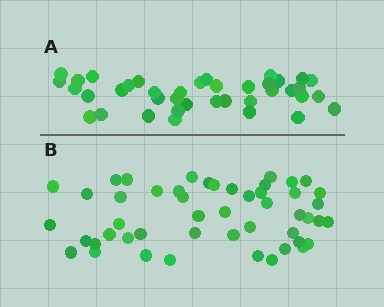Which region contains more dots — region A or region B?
Region B (the bottom region) has more dots.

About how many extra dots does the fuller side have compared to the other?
Region B has roughly 10 or so more dots than region A.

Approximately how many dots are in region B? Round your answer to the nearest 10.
About 50 dots. (The exact count is 49, which rounds to 50.)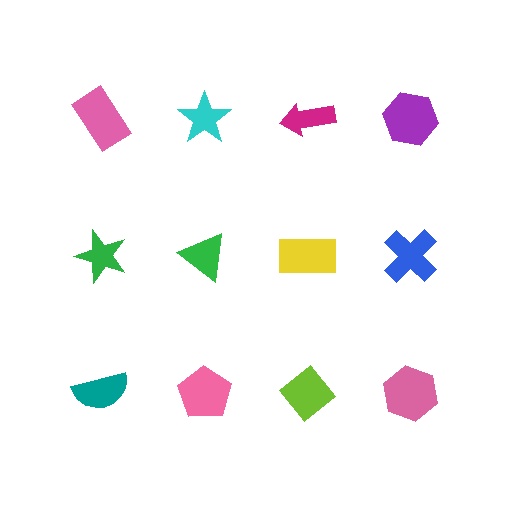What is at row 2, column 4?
A blue cross.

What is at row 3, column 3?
A lime diamond.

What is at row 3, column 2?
A pink pentagon.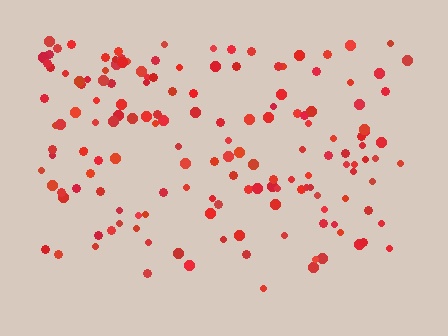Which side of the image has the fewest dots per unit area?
The bottom.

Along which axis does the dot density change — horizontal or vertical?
Vertical.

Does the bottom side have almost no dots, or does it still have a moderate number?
Still a moderate number, just noticeably fewer than the top.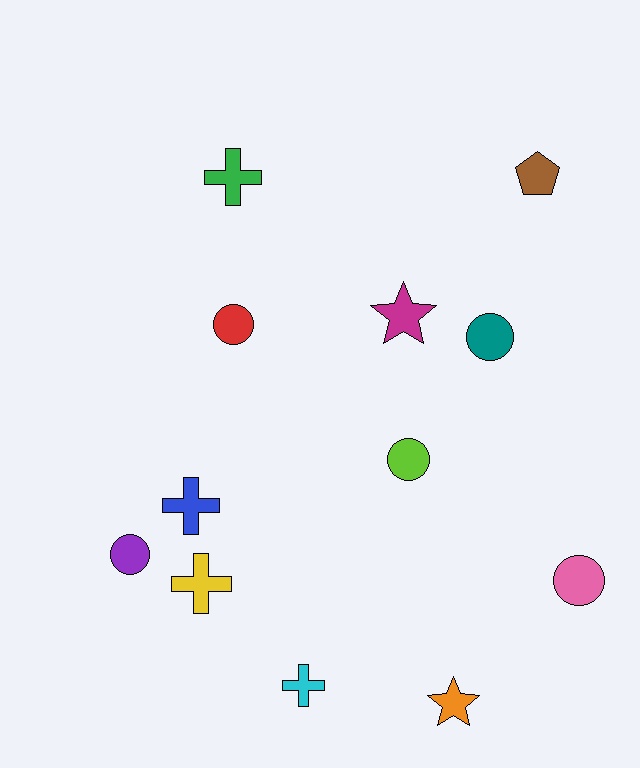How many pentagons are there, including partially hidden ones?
There is 1 pentagon.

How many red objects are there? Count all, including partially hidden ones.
There is 1 red object.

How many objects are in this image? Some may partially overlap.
There are 12 objects.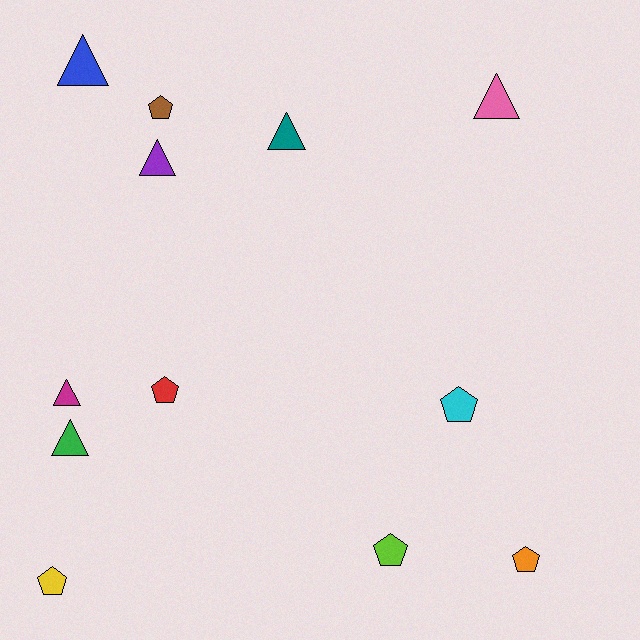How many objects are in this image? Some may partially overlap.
There are 12 objects.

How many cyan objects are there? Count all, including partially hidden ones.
There is 1 cyan object.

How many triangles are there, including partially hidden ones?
There are 6 triangles.